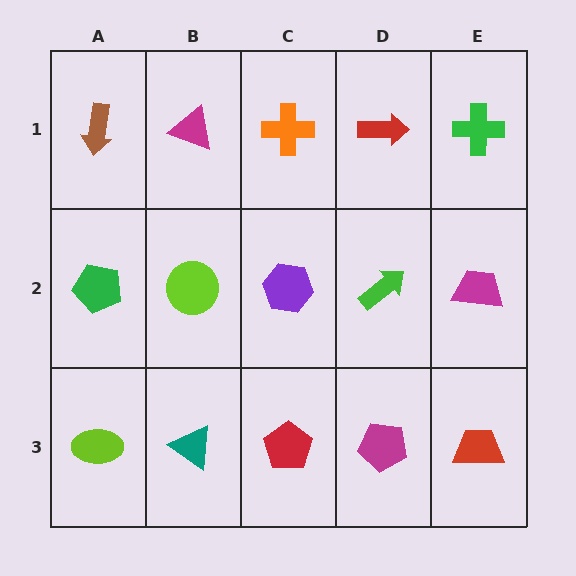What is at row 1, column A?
A brown arrow.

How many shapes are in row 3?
5 shapes.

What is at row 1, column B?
A magenta triangle.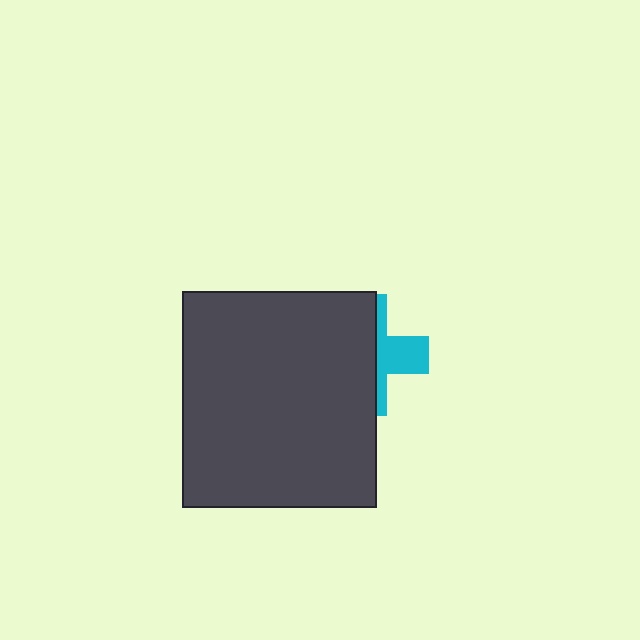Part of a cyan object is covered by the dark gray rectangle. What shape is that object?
It is a cross.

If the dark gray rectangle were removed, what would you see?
You would see the complete cyan cross.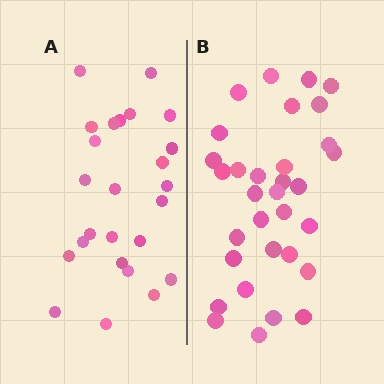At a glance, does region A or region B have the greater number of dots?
Region B (the right region) has more dots.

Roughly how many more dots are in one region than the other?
Region B has roughly 8 or so more dots than region A.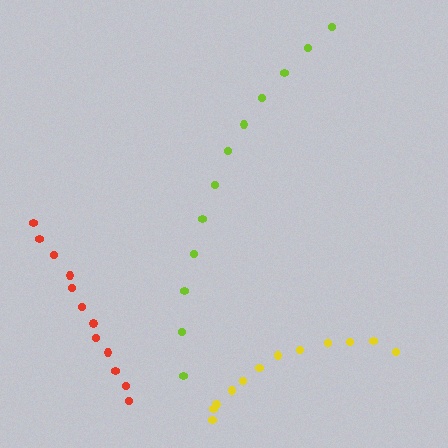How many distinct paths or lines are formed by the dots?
There are 3 distinct paths.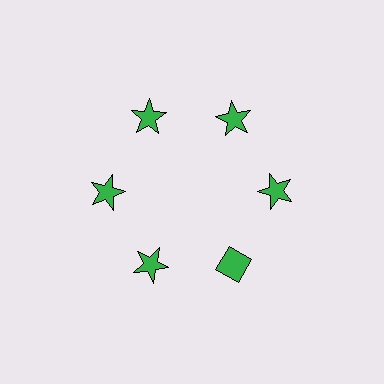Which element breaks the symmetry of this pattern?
The green diamond at roughly the 5 o'clock position breaks the symmetry. All other shapes are green stars.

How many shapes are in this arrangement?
There are 6 shapes arranged in a ring pattern.